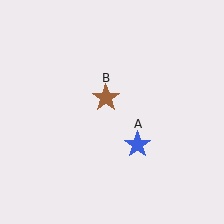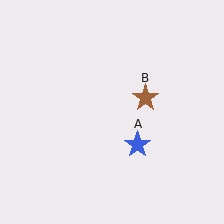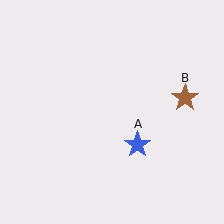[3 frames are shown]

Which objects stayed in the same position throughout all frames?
Blue star (object A) remained stationary.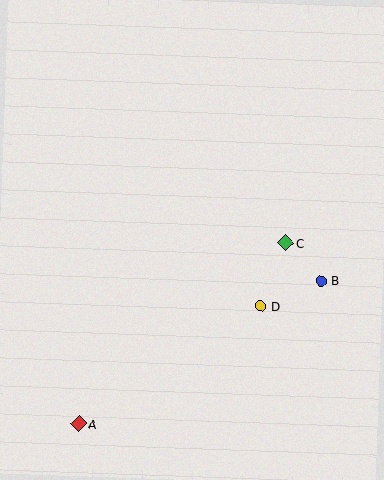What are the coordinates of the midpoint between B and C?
The midpoint between B and C is at (303, 262).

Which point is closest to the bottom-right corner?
Point B is closest to the bottom-right corner.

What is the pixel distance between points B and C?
The distance between B and C is 52 pixels.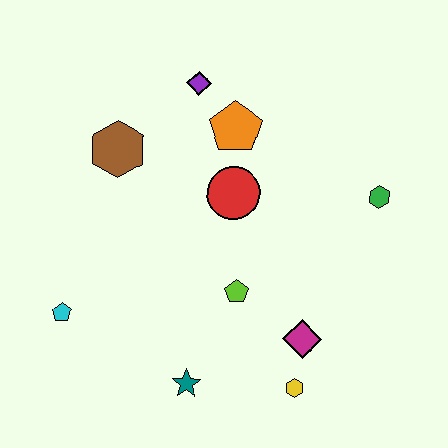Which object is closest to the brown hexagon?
The purple diamond is closest to the brown hexagon.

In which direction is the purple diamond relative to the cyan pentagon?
The purple diamond is above the cyan pentagon.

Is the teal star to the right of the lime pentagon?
No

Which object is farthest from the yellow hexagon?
The purple diamond is farthest from the yellow hexagon.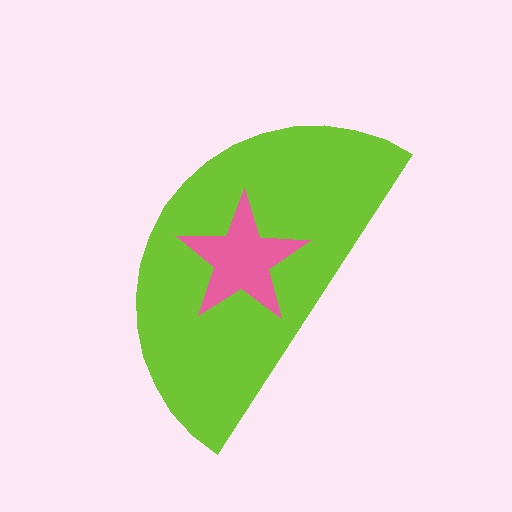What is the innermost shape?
The pink star.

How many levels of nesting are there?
2.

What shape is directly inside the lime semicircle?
The pink star.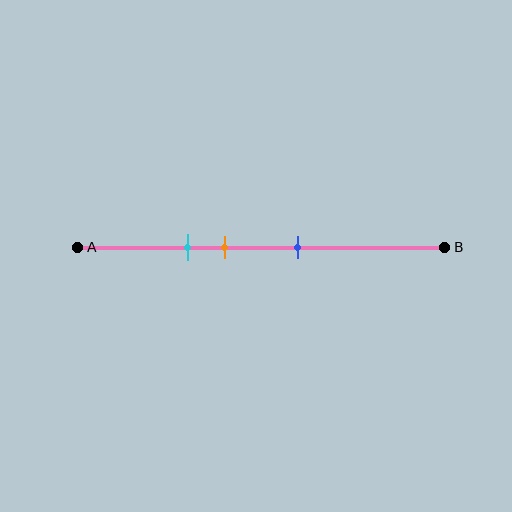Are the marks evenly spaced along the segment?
Yes, the marks are approximately evenly spaced.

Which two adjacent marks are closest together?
The cyan and orange marks are the closest adjacent pair.